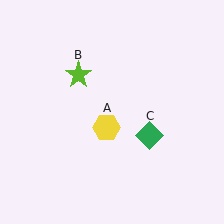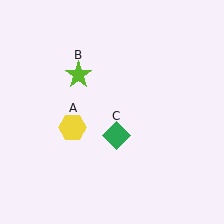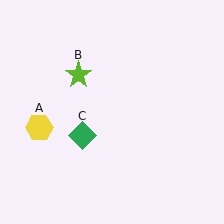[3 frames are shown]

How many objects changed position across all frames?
2 objects changed position: yellow hexagon (object A), green diamond (object C).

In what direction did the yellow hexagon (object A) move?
The yellow hexagon (object A) moved left.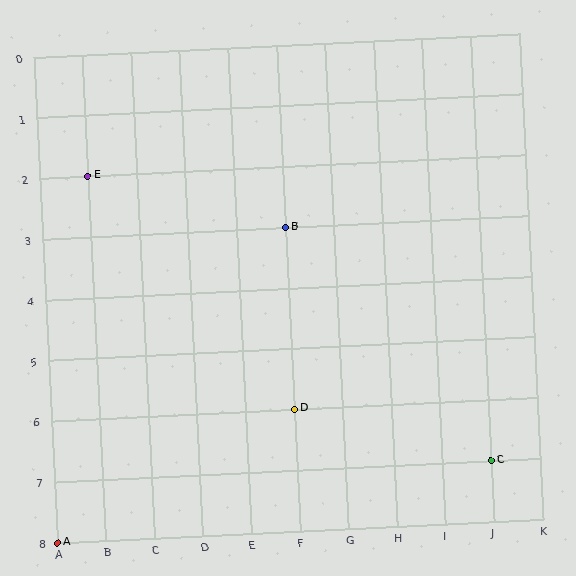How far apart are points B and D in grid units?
Points B and D are 3 rows apart.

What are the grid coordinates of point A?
Point A is at grid coordinates (A, 8).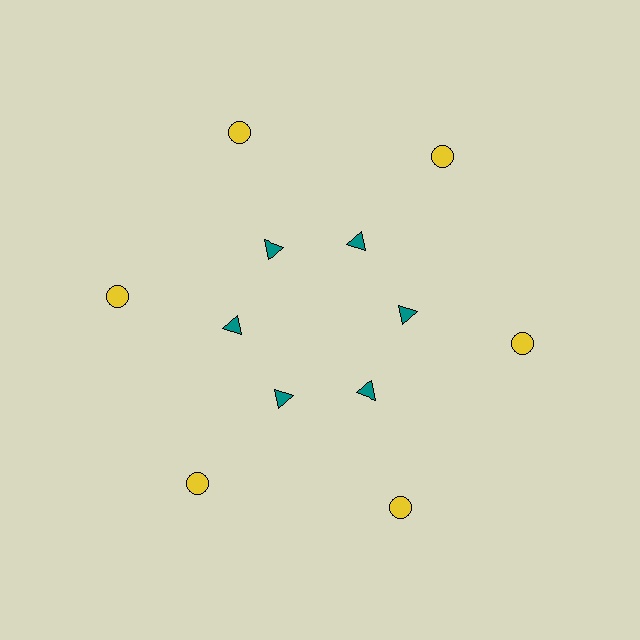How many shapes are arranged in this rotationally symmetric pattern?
There are 12 shapes, arranged in 6 groups of 2.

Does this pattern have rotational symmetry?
Yes, this pattern has 6-fold rotational symmetry. It looks the same after rotating 60 degrees around the center.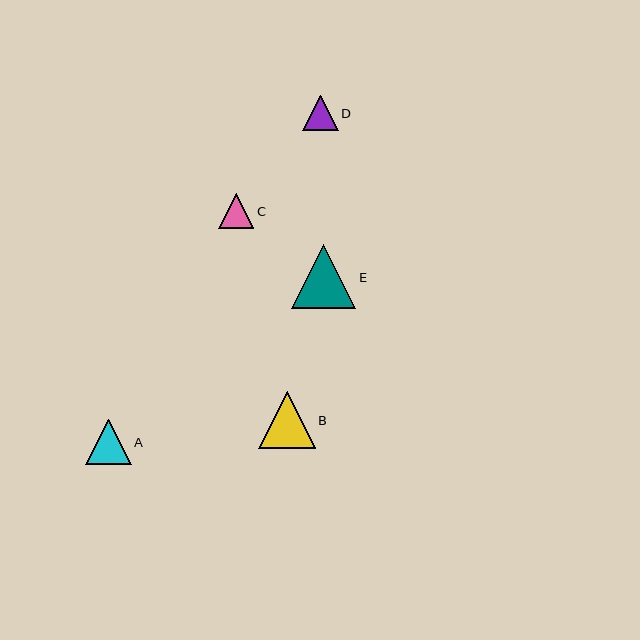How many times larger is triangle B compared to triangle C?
Triangle B is approximately 1.6 times the size of triangle C.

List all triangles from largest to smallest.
From largest to smallest: E, B, A, D, C.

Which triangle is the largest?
Triangle E is the largest with a size of approximately 64 pixels.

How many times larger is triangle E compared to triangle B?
Triangle E is approximately 1.1 times the size of triangle B.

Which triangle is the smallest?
Triangle C is the smallest with a size of approximately 35 pixels.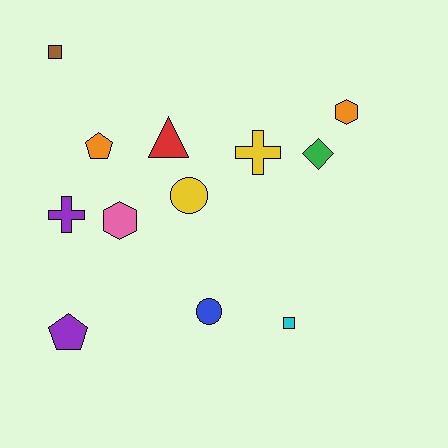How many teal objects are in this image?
There are no teal objects.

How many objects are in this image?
There are 12 objects.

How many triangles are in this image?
There is 1 triangle.